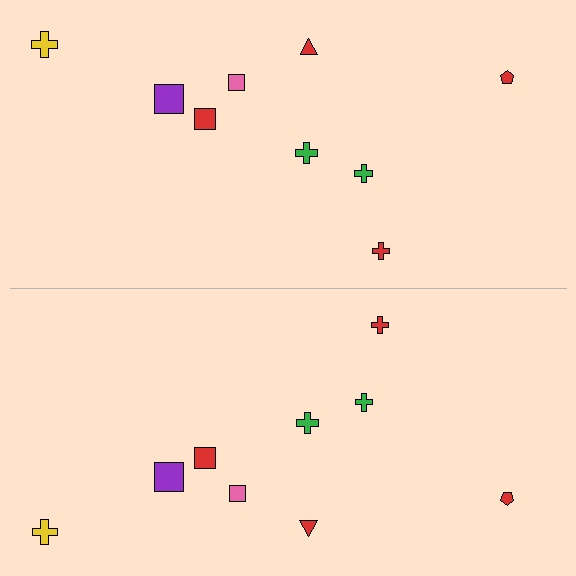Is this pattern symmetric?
Yes, this pattern has bilateral (reflection) symmetry.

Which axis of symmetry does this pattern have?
The pattern has a horizontal axis of symmetry running through the center of the image.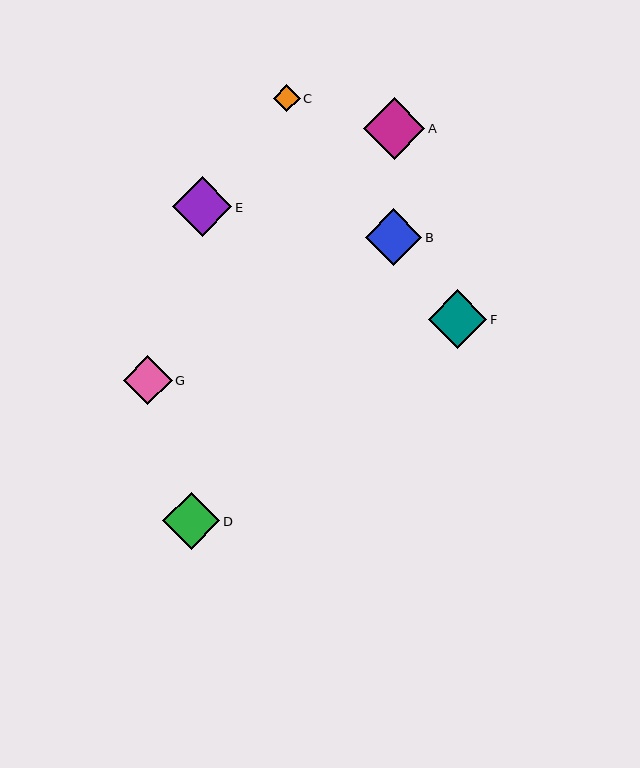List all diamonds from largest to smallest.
From largest to smallest: A, E, F, D, B, G, C.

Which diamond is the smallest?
Diamond C is the smallest with a size of approximately 27 pixels.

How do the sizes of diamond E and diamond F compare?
Diamond E and diamond F are approximately the same size.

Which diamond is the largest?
Diamond A is the largest with a size of approximately 61 pixels.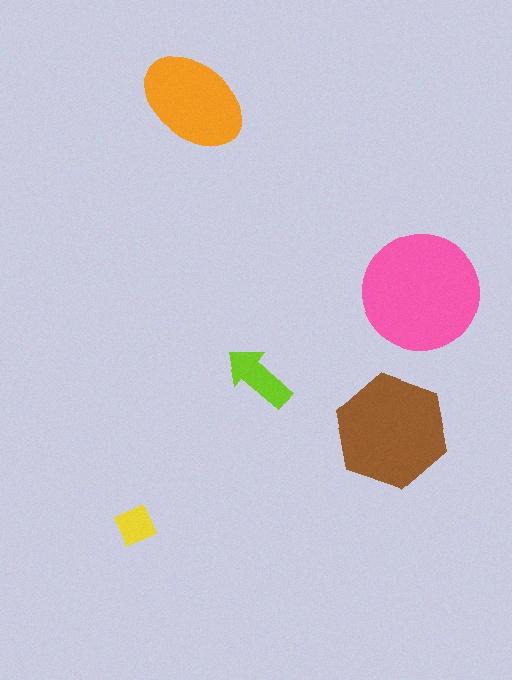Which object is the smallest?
The yellow square.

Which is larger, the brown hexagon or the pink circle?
The pink circle.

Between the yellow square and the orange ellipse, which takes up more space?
The orange ellipse.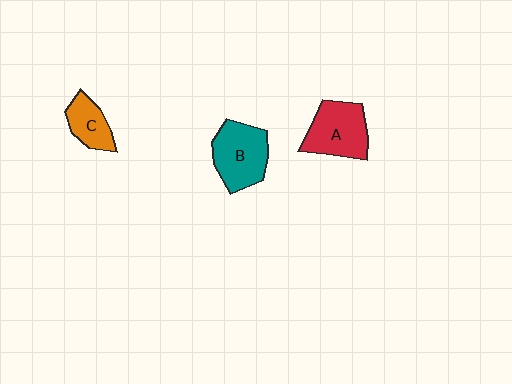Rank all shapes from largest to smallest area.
From largest to smallest: B (teal), A (red), C (orange).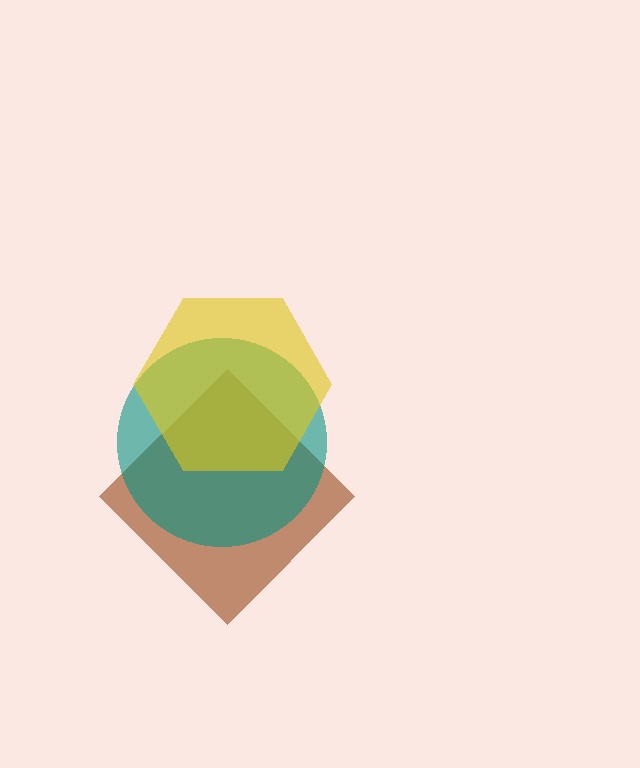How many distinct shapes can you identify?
There are 3 distinct shapes: a brown diamond, a teal circle, a yellow hexagon.